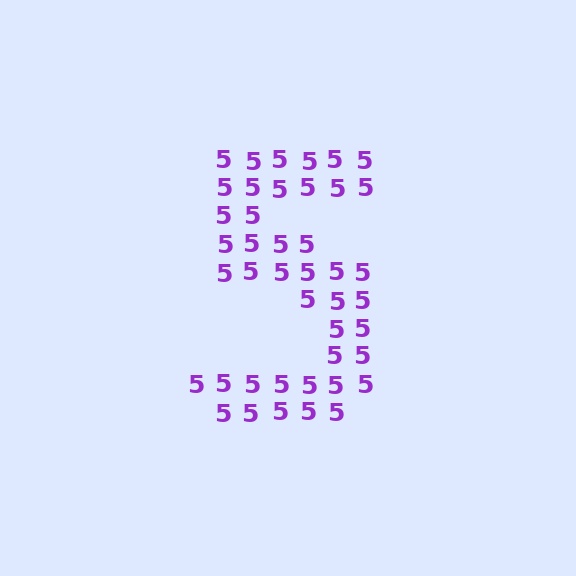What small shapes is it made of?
It is made of small digit 5's.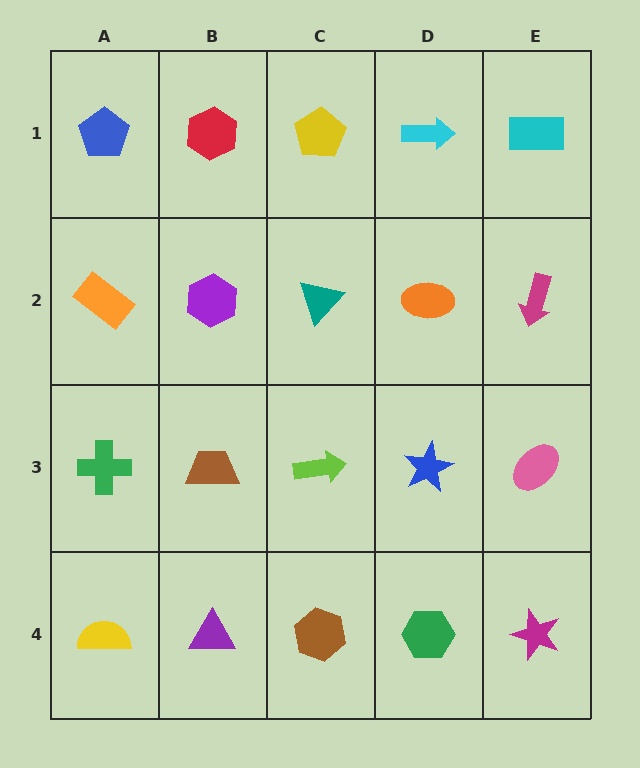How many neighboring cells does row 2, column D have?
4.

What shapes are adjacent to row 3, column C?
A teal triangle (row 2, column C), a brown hexagon (row 4, column C), a brown trapezoid (row 3, column B), a blue star (row 3, column D).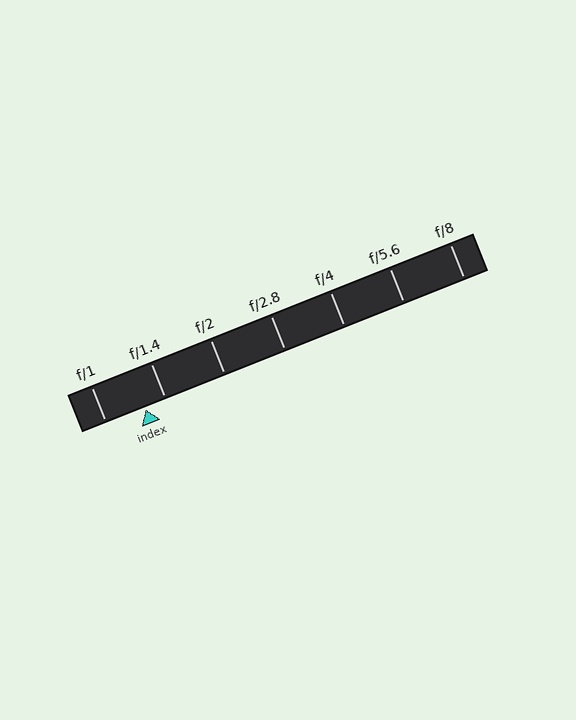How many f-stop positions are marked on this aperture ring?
There are 7 f-stop positions marked.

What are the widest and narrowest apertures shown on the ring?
The widest aperture shown is f/1 and the narrowest is f/8.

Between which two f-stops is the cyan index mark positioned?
The index mark is between f/1 and f/1.4.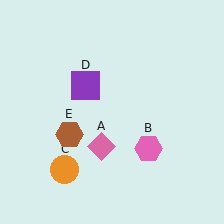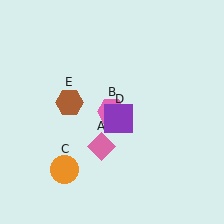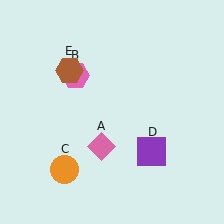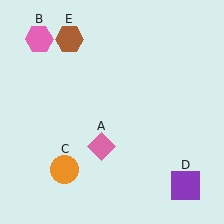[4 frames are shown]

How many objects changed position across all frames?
3 objects changed position: pink hexagon (object B), purple square (object D), brown hexagon (object E).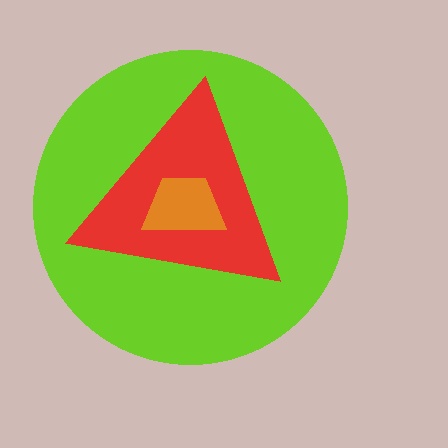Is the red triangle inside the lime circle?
Yes.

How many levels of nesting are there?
3.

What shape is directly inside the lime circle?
The red triangle.